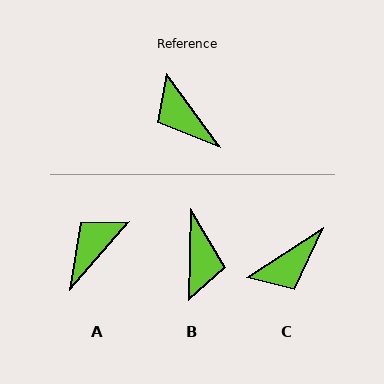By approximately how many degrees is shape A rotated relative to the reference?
Approximately 77 degrees clockwise.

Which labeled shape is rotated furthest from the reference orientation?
B, about 143 degrees away.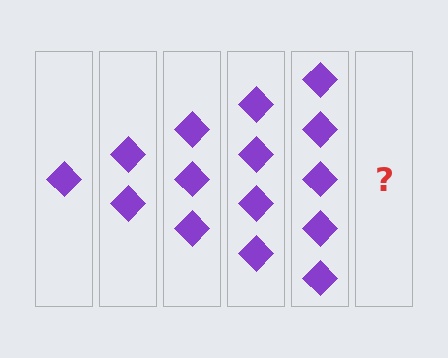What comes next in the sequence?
The next element should be 6 diamonds.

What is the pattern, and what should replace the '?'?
The pattern is that each step adds one more diamond. The '?' should be 6 diamonds.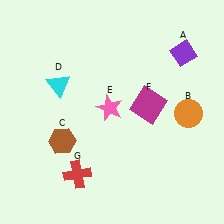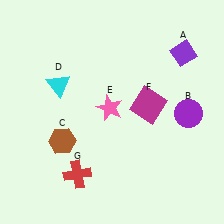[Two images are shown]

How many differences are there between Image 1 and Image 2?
There is 1 difference between the two images.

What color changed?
The circle (B) changed from orange in Image 1 to purple in Image 2.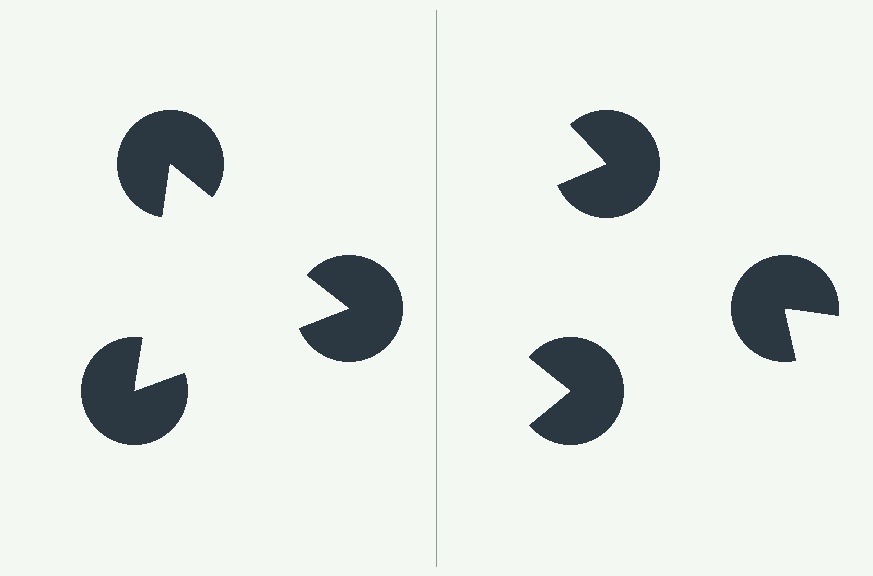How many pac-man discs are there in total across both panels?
6 — 3 on each side.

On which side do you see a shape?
An illusory triangle appears on the left side. On the right side the wedge cuts are rotated, so no coherent shape forms.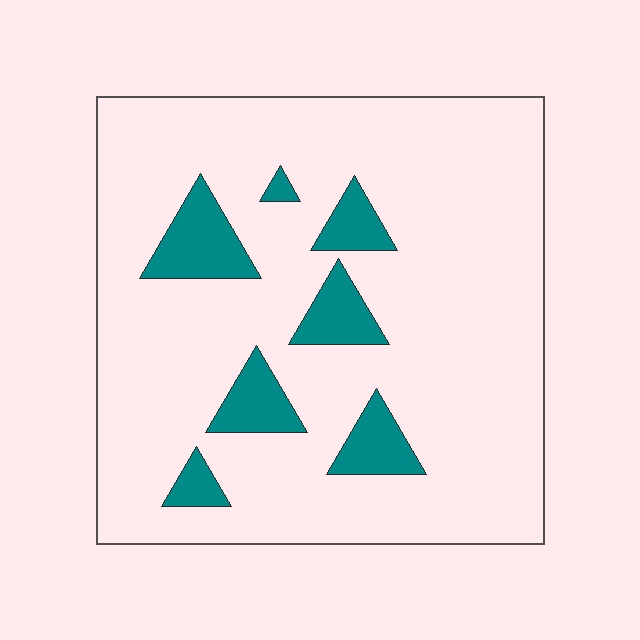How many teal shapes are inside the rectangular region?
7.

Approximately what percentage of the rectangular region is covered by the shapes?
Approximately 15%.